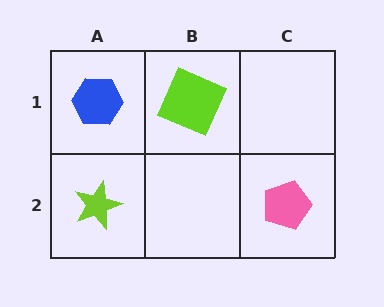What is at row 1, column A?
A blue hexagon.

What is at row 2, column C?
A pink pentagon.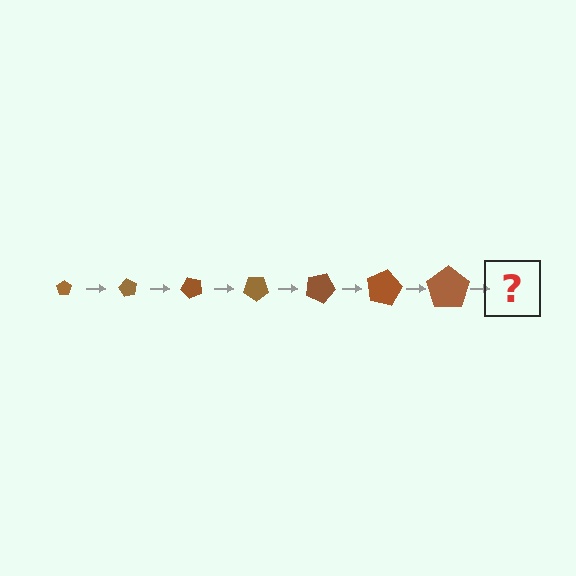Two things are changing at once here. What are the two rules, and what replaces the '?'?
The two rules are that the pentagon grows larger each step and it rotates 60 degrees each step. The '?' should be a pentagon, larger than the previous one and rotated 420 degrees from the start.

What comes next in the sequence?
The next element should be a pentagon, larger than the previous one and rotated 420 degrees from the start.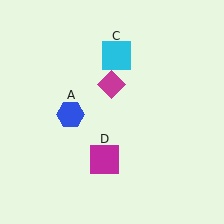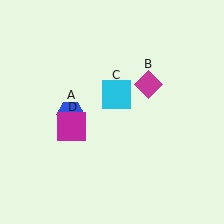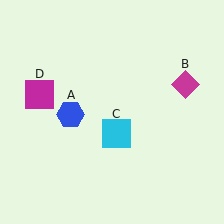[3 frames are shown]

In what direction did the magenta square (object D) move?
The magenta square (object D) moved up and to the left.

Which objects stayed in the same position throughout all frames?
Blue hexagon (object A) remained stationary.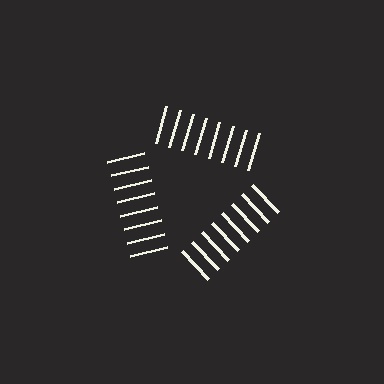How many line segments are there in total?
24 — 8 along each of the 3 edges.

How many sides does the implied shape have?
3 sides — the line-ends trace a triangle.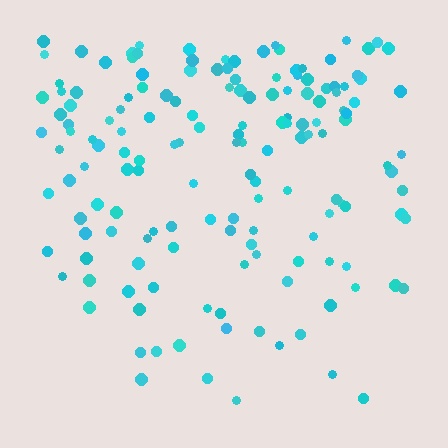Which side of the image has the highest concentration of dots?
The top.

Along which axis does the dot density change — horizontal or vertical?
Vertical.